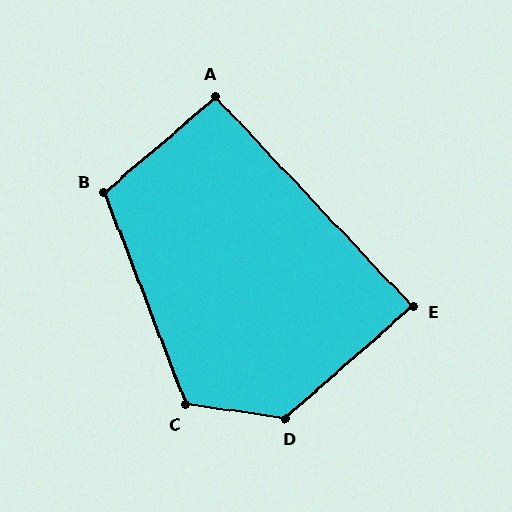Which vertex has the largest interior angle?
D, at approximately 131 degrees.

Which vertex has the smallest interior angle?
E, at approximately 88 degrees.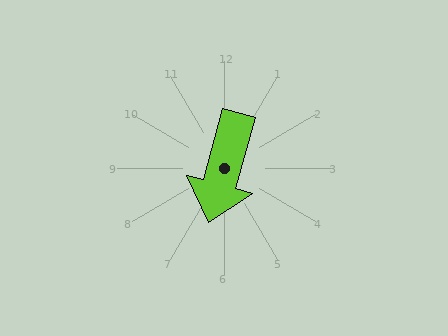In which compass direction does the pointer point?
South.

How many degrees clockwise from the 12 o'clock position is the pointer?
Approximately 196 degrees.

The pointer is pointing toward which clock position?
Roughly 7 o'clock.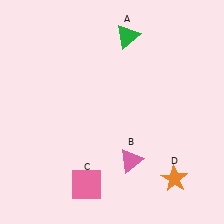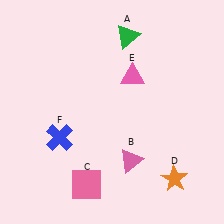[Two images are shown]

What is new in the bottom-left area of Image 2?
A blue cross (F) was added in the bottom-left area of Image 2.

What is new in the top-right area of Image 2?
A pink triangle (E) was added in the top-right area of Image 2.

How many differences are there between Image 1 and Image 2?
There are 2 differences between the two images.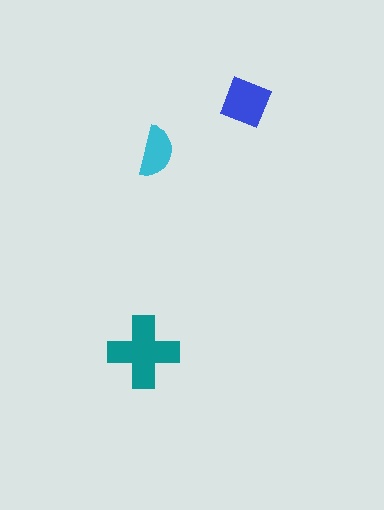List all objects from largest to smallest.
The teal cross, the blue square, the cyan semicircle.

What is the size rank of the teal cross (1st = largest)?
1st.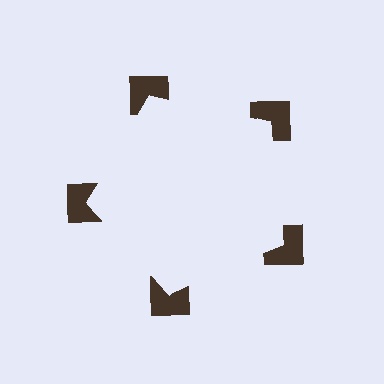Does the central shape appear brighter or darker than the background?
It typically appears slightly brighter than the background, even though no actual brightness change is drawn.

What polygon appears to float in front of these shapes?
An illusory pentagon — its edges are inferred from the aligned wedge cuts in the notched squares, not physically drawn.